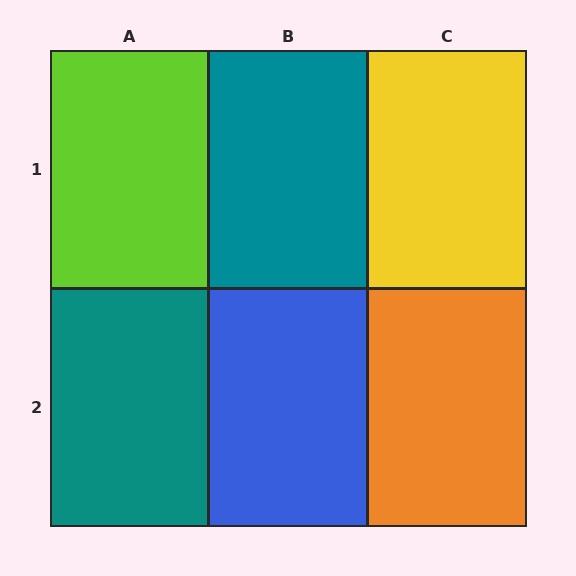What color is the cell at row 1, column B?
Teal.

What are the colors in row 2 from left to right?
Teal, blue, orange.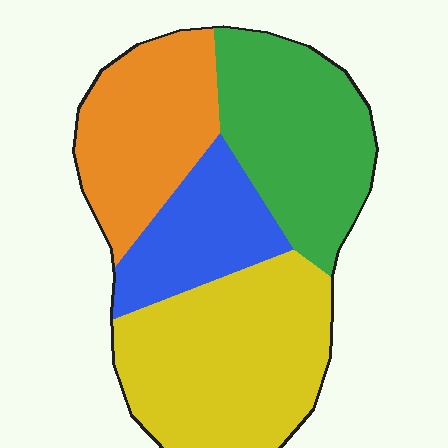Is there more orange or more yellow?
Yellow.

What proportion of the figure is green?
Green takes up about one quarter (1/4) of the figure.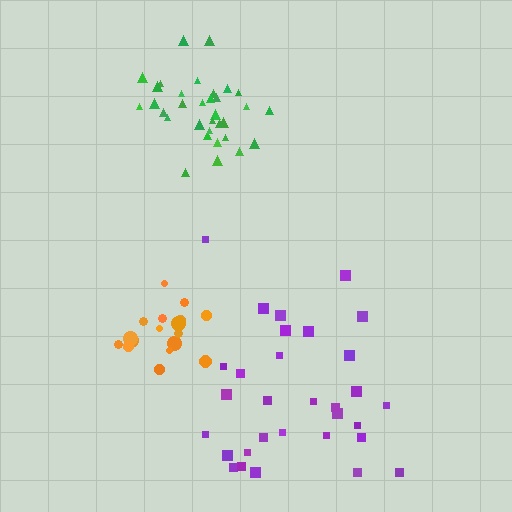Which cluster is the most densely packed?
Orange.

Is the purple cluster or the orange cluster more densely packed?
Orange.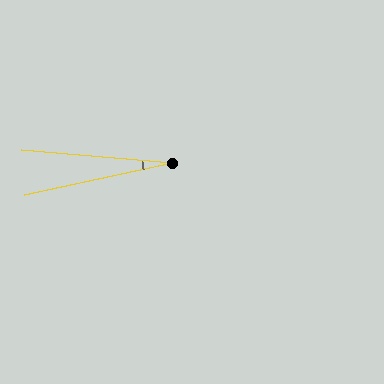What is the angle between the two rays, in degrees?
Approximately 17 degrees.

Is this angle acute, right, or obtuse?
It is acute.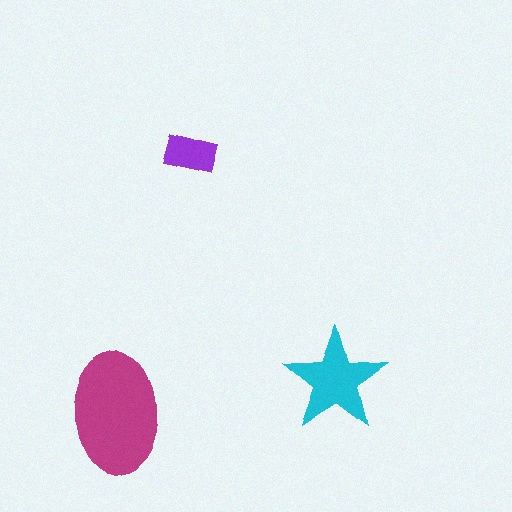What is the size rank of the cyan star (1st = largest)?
2nd.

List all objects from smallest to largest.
The purple rectangle, the cyan star, the magenta ellipse.